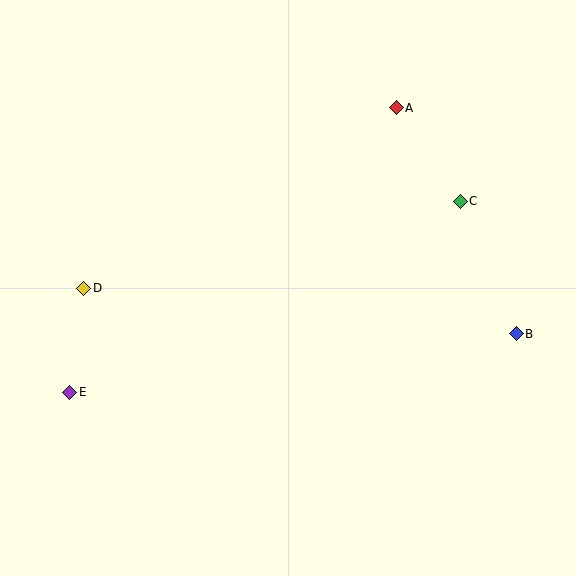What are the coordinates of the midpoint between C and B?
The midpoint between C and B is at (488, 268).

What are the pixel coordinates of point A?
Point A is at (396, 108).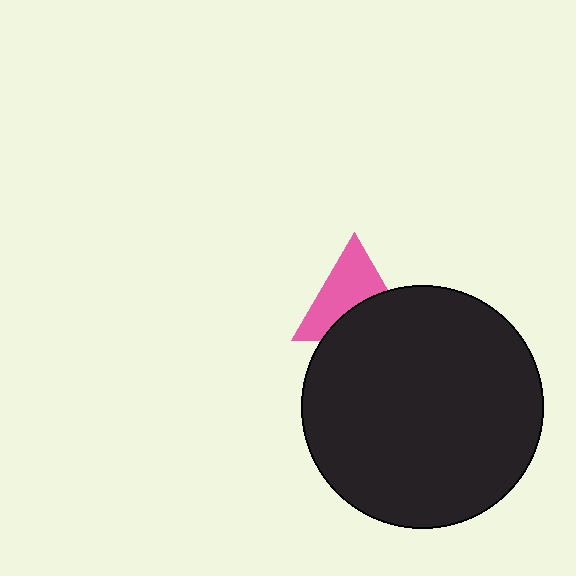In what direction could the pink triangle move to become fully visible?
The pink triangle could move up. That would shift it out from behind the black circle entirely.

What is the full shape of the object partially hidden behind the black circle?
The partially hidden object is a pink triangle.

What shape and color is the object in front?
The object in front is a black circle.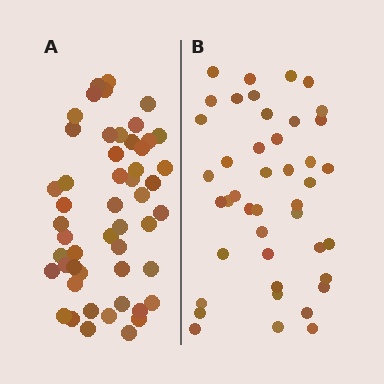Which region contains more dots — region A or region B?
Region A (the left region) has more dots.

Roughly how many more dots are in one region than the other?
Region A has roughly 8 or so more dots than region B.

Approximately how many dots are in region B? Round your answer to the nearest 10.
About 40 dots. (The exact count is 43, which rounds to 40.)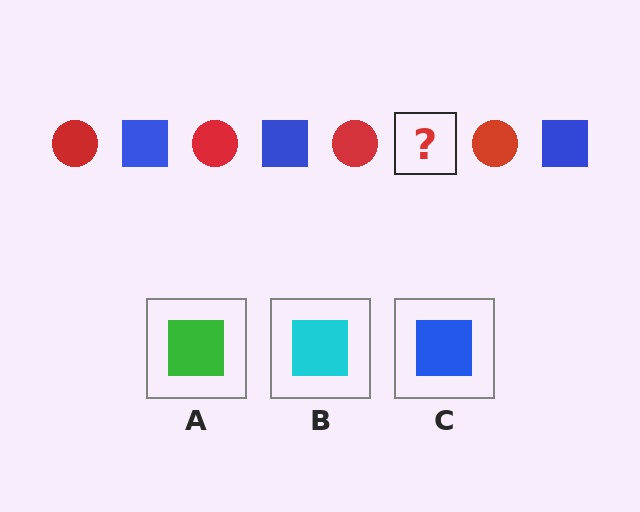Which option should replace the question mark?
Option C.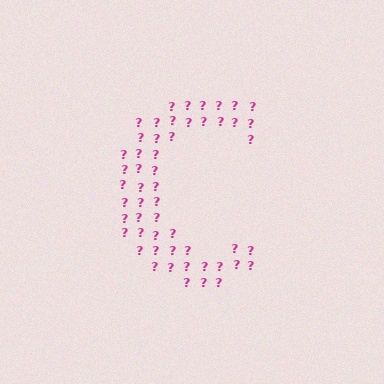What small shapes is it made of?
It is made of small question marks.